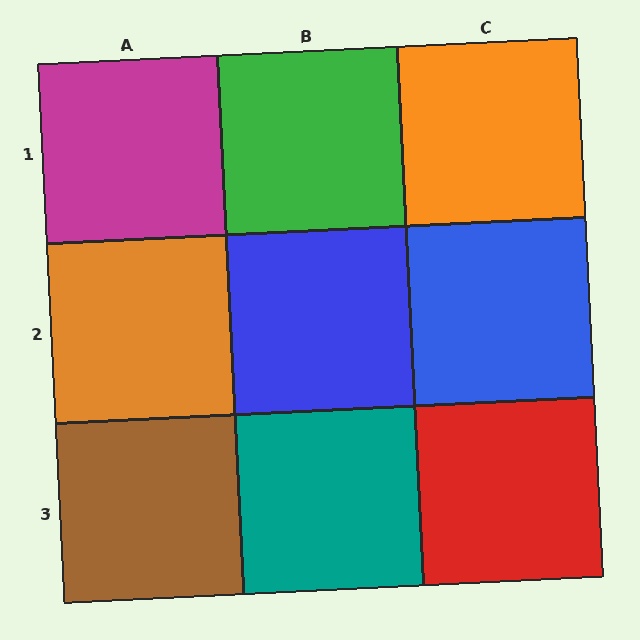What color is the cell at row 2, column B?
Blue.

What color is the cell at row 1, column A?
Magenta.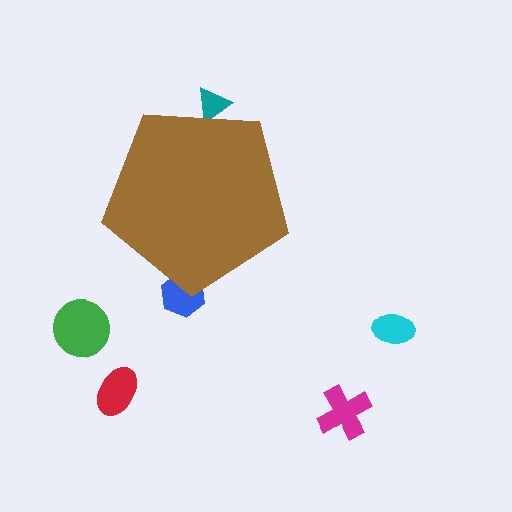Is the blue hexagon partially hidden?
Yes, the blue hexagon is partially hidden behind the brown pentagon.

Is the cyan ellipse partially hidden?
No, the cyan ellipse is fully visible.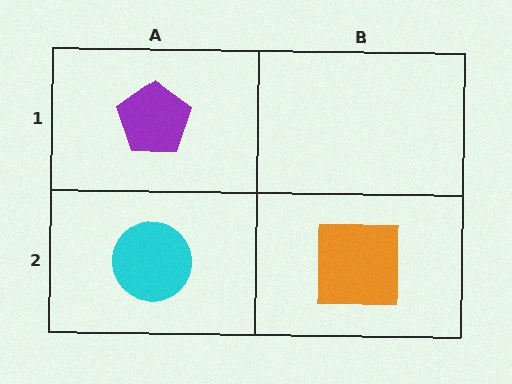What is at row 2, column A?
A cyan circle.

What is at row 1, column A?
A purple pentagon.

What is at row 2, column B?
An orange square.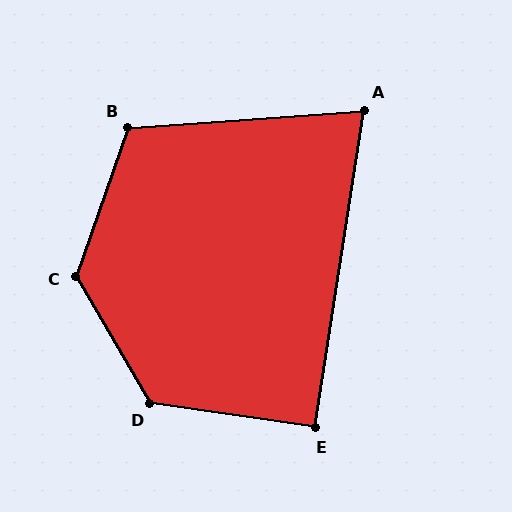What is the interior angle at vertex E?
Approximately 90 degrees (approximately right).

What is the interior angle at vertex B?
Approximately 113 degrees (obtuse).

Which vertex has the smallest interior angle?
A, at approximately 77 degrees.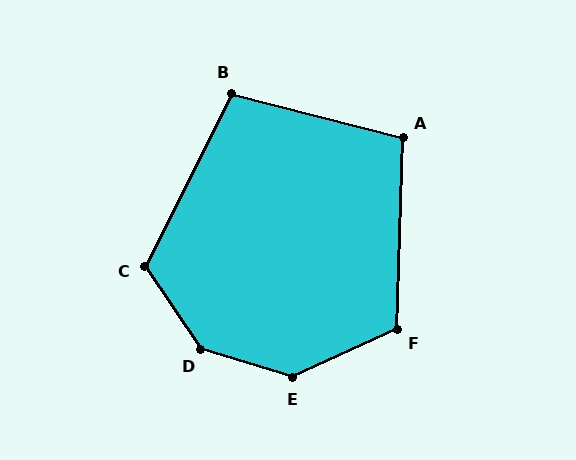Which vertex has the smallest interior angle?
B, at approximately 102 degrees.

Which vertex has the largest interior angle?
D, at approximately 141 degrees.